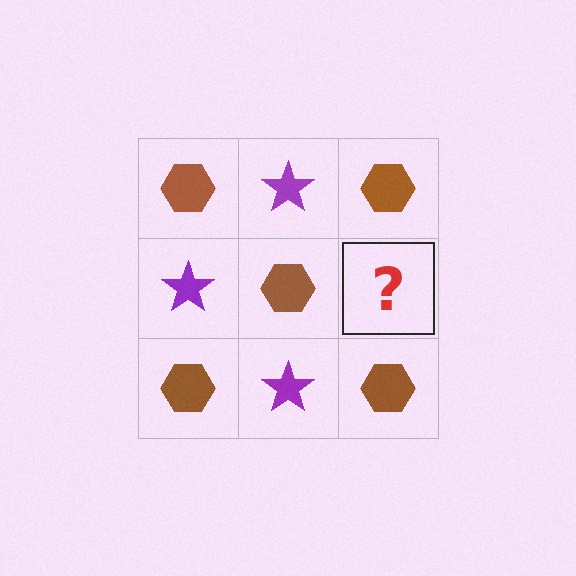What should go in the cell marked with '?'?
The missing cell should contain a purple star.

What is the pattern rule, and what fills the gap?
The rule is that it alternates brown hexagon and purple star in a checkerboard pattern. The gap should be filled with a purple star.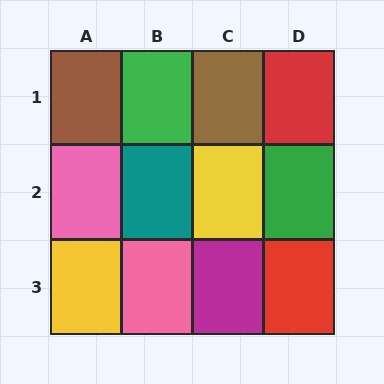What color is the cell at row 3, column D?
Red.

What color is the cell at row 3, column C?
Magenta.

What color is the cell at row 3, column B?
Pink.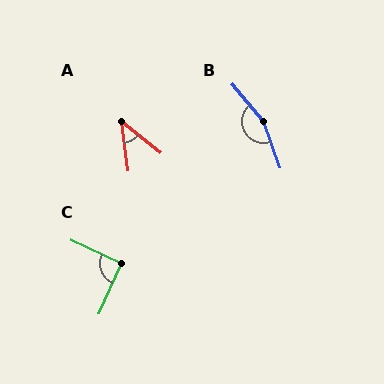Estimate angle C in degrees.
Approximately 91 degrees.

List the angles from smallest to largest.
A (44°), C (91°), B (160°).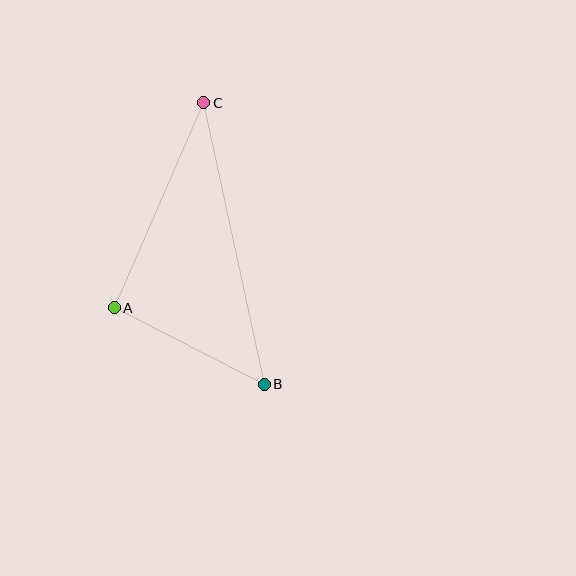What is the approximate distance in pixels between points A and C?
The distance between A and C is approximately 223 pixels.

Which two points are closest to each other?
Points A and B are closest to each other.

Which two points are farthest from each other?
Points B and C are farthest from each other.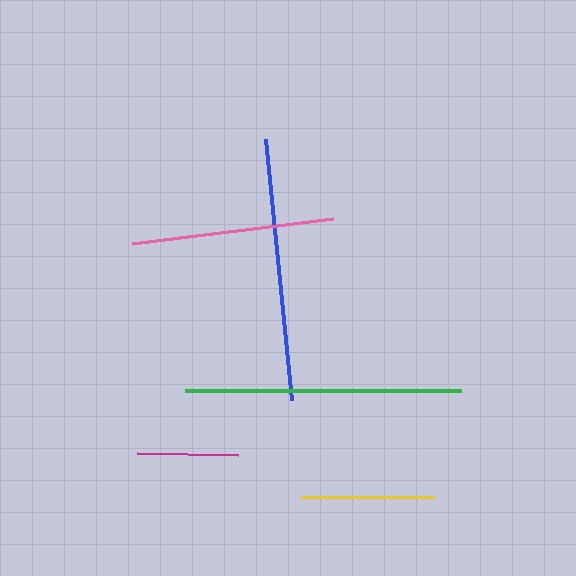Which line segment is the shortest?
The magenta line is the shortest at approximately 101 pixels.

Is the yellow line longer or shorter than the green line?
The green line is longer than the yellow line.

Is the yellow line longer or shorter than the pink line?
The pink line is longer than the yellow line.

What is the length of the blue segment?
The blue segment is approximately 262 pixels long.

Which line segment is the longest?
The green line is the longest at approximately 276 pixels.